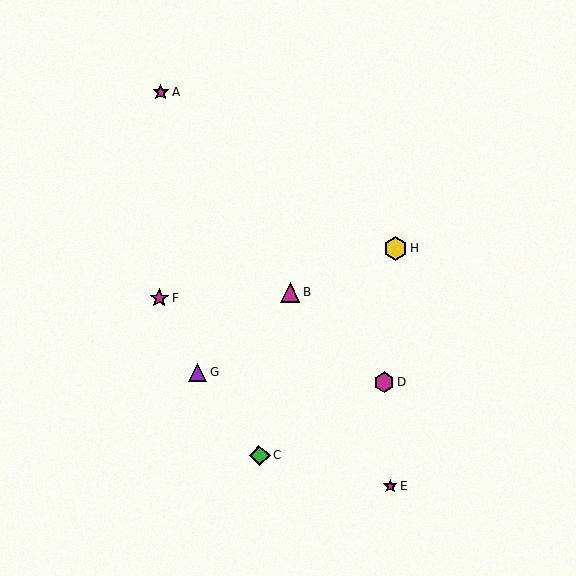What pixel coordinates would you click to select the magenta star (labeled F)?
Click at (159, 298) to select the magenta star F.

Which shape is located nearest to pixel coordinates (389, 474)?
The magenta star (labeled E) at (390, 486) is nearest to that location.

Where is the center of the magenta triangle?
The center of the magenta triangle is at (290, 292).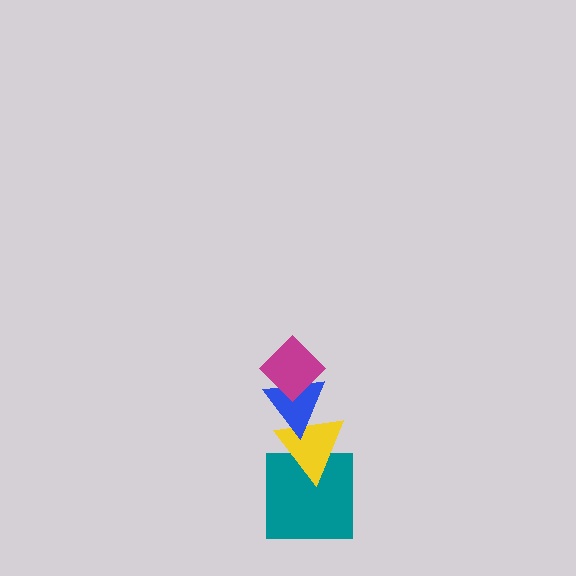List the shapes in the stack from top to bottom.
From top to bottom: the magenta diamond, the blue triangle, the yellow triangle, the teal square.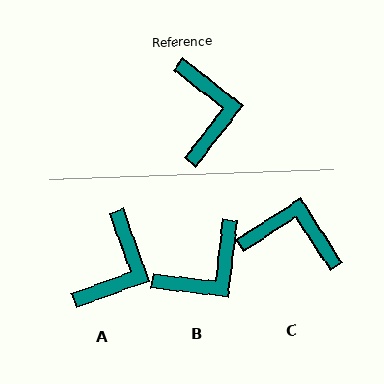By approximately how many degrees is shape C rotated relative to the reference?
Approximately 71 degrees counter-clockwise.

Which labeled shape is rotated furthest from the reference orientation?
C, about 71 degrees away.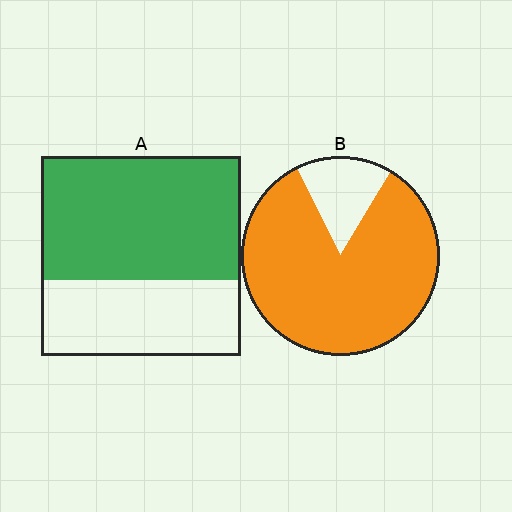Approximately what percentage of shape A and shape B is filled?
A is approximately 60% and B is approximately 85%.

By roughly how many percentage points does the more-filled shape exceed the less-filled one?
By roughly 20 percentage points (B over A).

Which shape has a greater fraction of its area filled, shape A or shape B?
Shape B.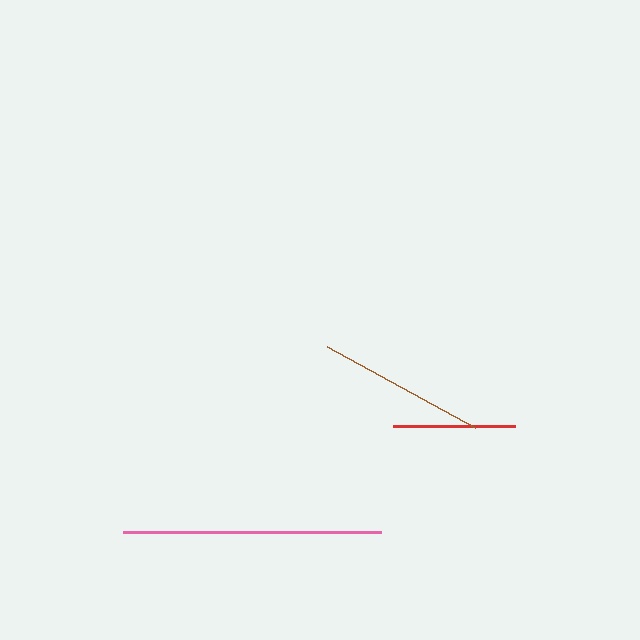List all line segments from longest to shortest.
From longest to shortest: pink, brown, red.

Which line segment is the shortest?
The red line is the shortest at approximately 122 pixels.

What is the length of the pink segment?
The pink segment is approximately 258 pixels long.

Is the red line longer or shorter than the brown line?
The brown line is longer than the red line.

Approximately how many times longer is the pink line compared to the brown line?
The pink line is approximately 1.5 times the length of the brown line.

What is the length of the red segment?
The red segment is approximately 122 pixels long.